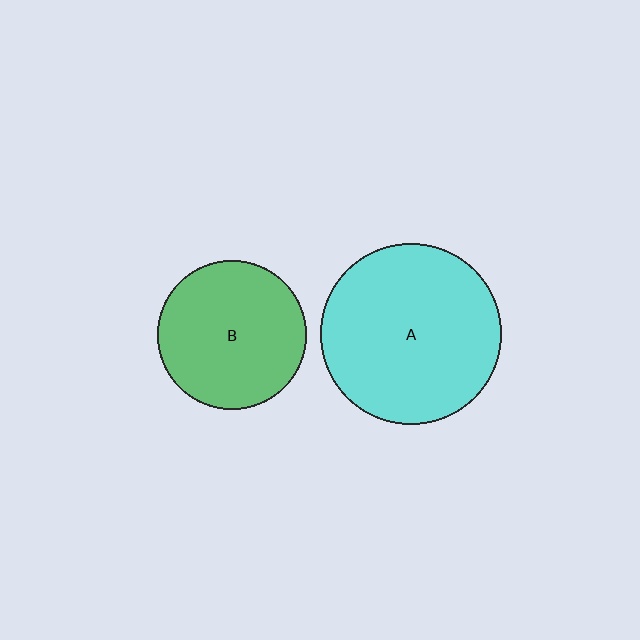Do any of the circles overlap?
No, none of the circles overlap.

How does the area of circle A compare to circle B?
Approximately 1.5 times.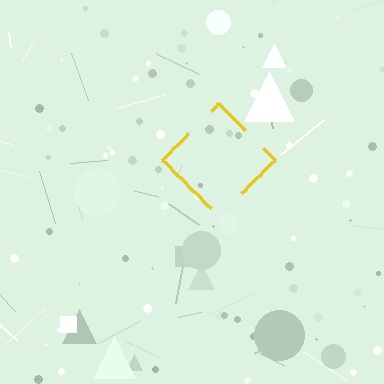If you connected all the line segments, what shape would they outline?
They would outline a diamond.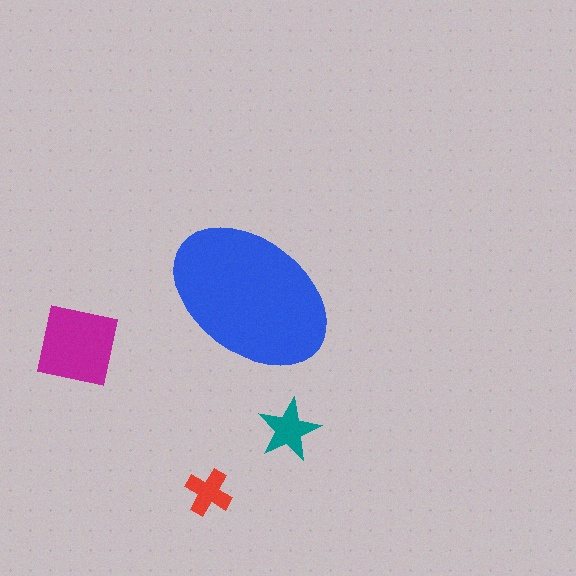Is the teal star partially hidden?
No, the teal star is fully visible.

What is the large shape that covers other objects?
A blue ellipse.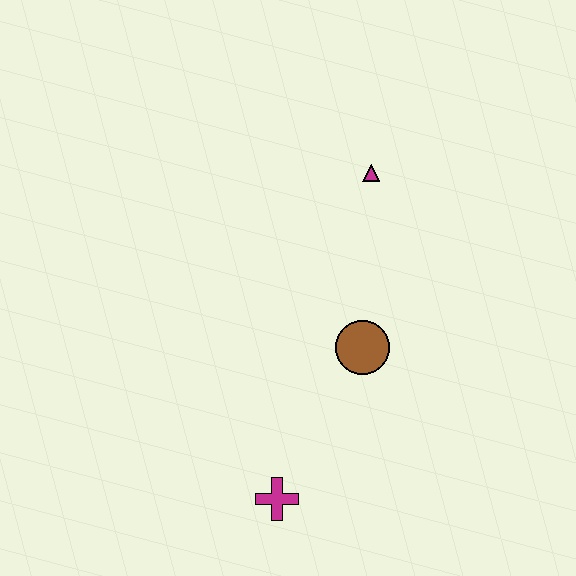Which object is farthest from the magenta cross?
The magenta triangle is farthest from the magenta cross.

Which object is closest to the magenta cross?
The brown circle is closest to the magenta cross.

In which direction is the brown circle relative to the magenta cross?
The brown circle is above the magenta cross.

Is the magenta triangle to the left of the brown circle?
No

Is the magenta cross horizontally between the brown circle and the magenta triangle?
No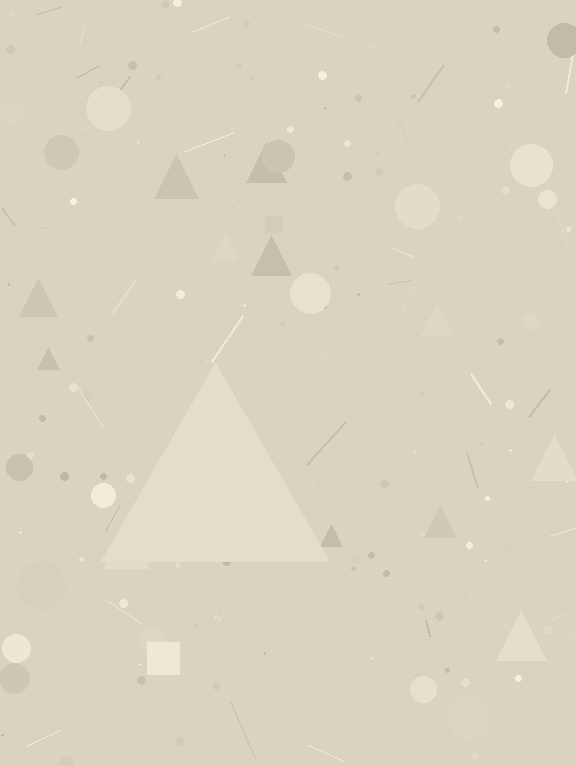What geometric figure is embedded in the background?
A triangle is embedded in the background.